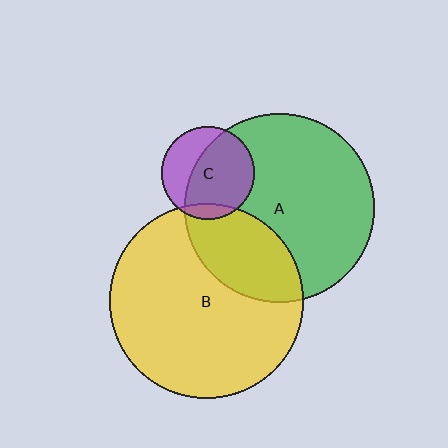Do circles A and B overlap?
Yes.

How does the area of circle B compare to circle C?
Approximately 4.4 times.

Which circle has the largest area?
Circle B (yellow).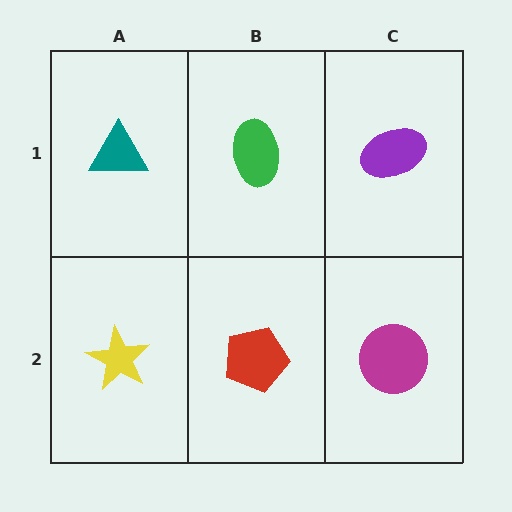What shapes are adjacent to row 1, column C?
A magenta circle (row 2, column C), a green ellipse (row 1, column B).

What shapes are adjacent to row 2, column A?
A teal triangle (row 1, column A), a red pentagon (row 2, column B).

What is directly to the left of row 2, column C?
A red pentagon.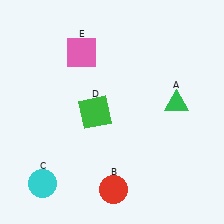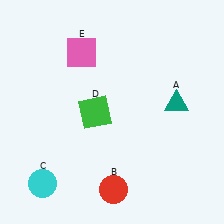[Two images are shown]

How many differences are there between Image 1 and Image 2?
There is 1 difference between the two images.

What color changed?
The triangle (A) changed from green in Image 1 to teal in Image 2.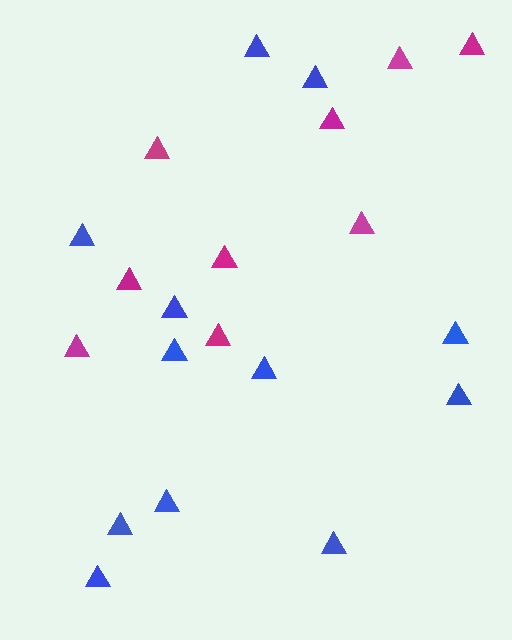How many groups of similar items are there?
There are 2 groups: one group of blue triangles (12) and one group of magenta triangles (9).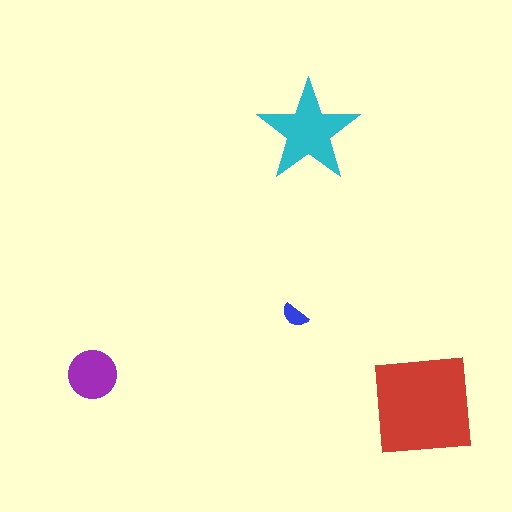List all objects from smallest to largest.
The blue semicircle, the purple circle, the cyan star, the red square.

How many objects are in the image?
There are 4 objects in the image.